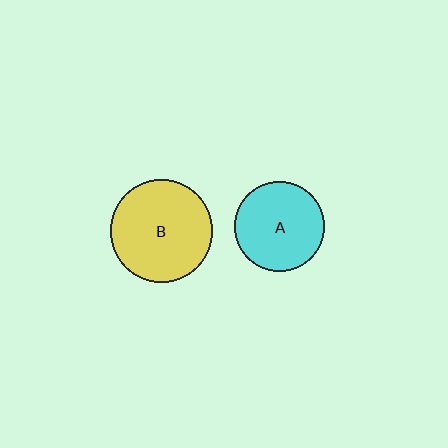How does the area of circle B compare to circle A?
Approximately 1.3 times.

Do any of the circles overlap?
No, none of the circles overlap.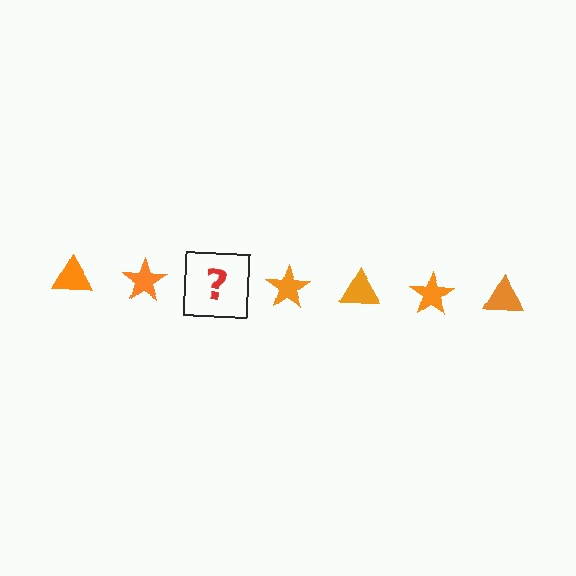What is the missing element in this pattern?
The missing element is an orange triangle.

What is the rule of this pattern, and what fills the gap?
The rule is that the pattern cycles through triangle, star shapes in orange. The gap should be filled with an orange triangle.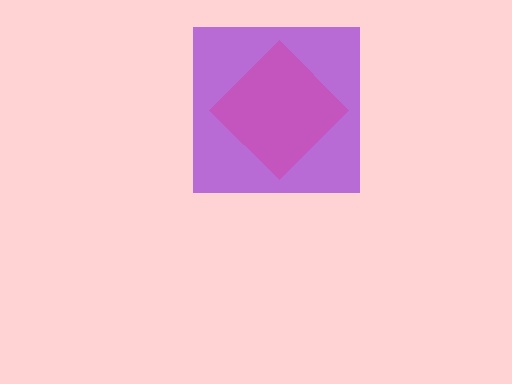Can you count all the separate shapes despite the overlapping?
Yes, there are 2 separate shapes.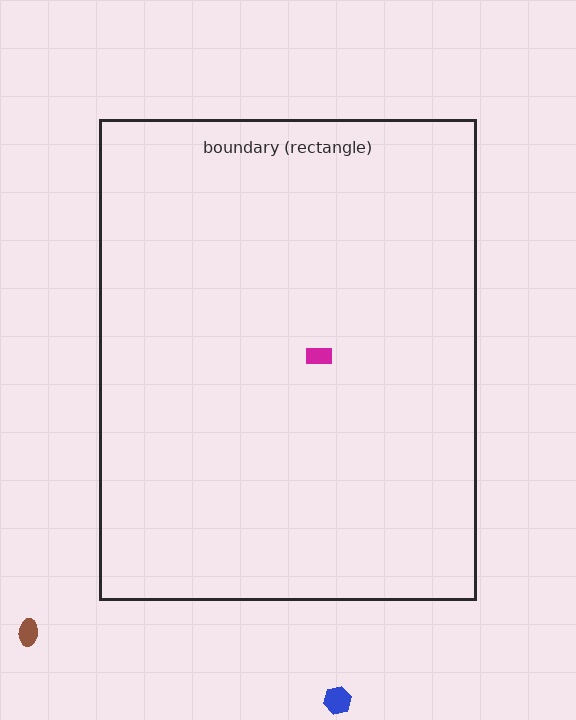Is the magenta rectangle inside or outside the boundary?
Inside.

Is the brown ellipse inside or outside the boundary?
Outside.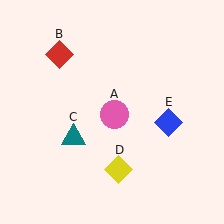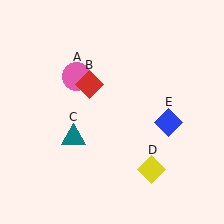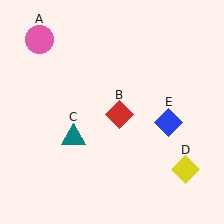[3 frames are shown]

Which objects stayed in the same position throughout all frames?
Teal triangle (object C) and blue diamond (object E) remained stationary.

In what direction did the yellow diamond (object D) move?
The yellow diamond (object D) moved right.